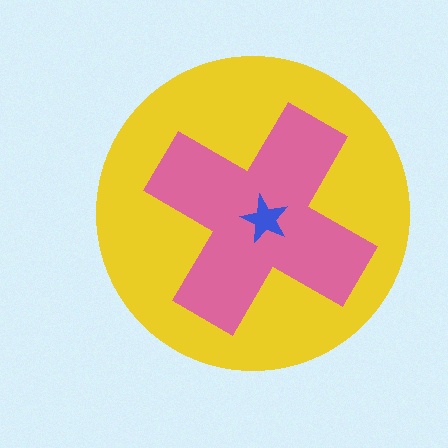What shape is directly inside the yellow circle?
The pink cross.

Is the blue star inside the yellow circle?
Yes.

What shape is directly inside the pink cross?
The blue star.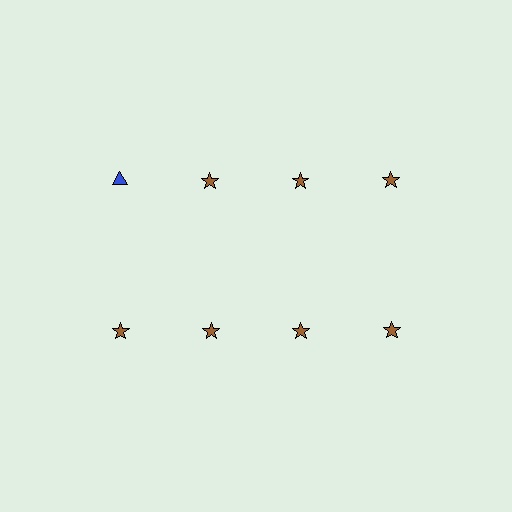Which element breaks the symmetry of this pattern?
The blue triangle in the top row, leftmost column breaks the symmetry. All other shapes are brown stars.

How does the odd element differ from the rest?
It differs in both color (blue instead of brown) and shape (triangle instead of star).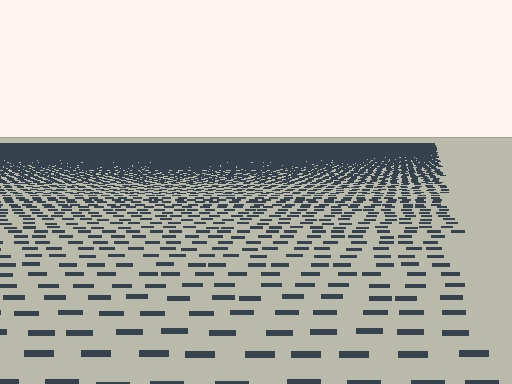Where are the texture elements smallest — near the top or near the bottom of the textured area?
Near the top.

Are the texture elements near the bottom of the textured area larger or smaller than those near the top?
Larger. Near the bottom, elements are closer to the viewer and appear at a bigger on-screen size.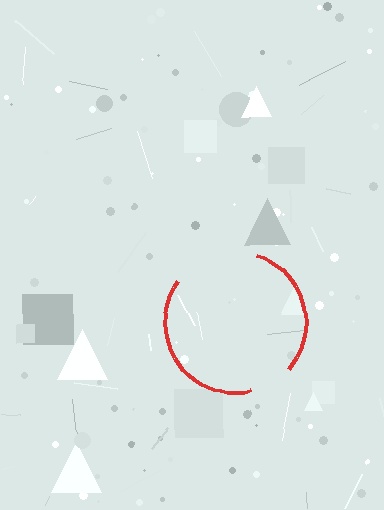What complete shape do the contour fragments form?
The contour fragments form a circle.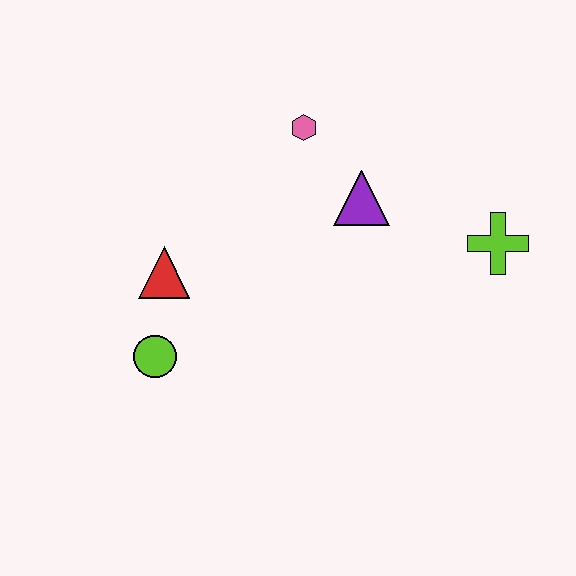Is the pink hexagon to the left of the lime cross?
Yes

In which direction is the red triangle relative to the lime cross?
The red triangle is to the left of the lime cross.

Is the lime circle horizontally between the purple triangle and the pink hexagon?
No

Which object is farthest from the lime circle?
The lime cross is farthest from the lime circle.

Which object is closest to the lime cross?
The purple triangle is closest to the lime cross.